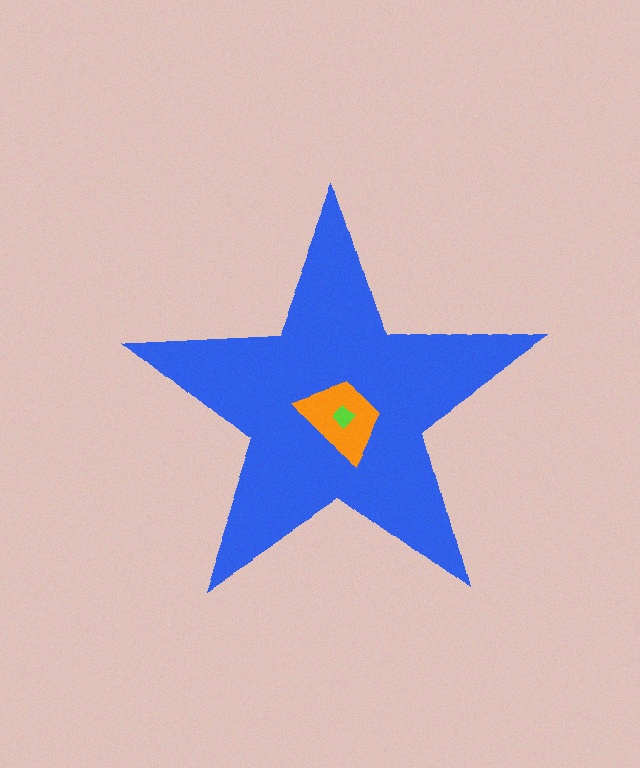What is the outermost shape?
The blue star.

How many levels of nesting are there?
3.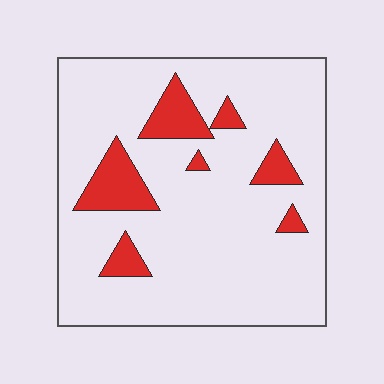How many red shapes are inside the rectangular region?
7.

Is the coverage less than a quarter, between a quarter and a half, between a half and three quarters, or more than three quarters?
Less than a quarter.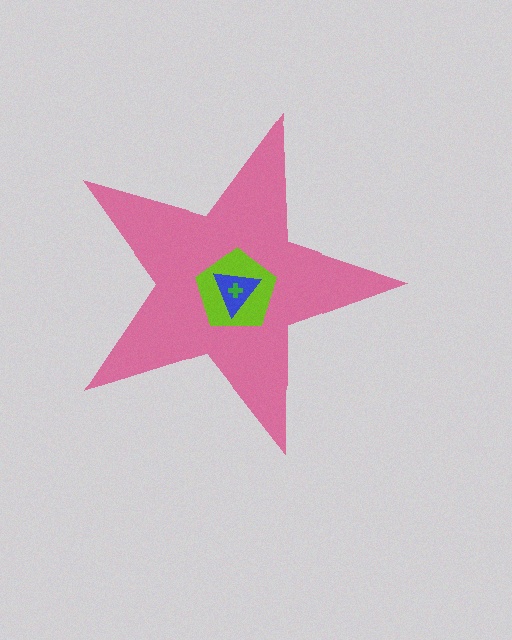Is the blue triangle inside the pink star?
Yes.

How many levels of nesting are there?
4.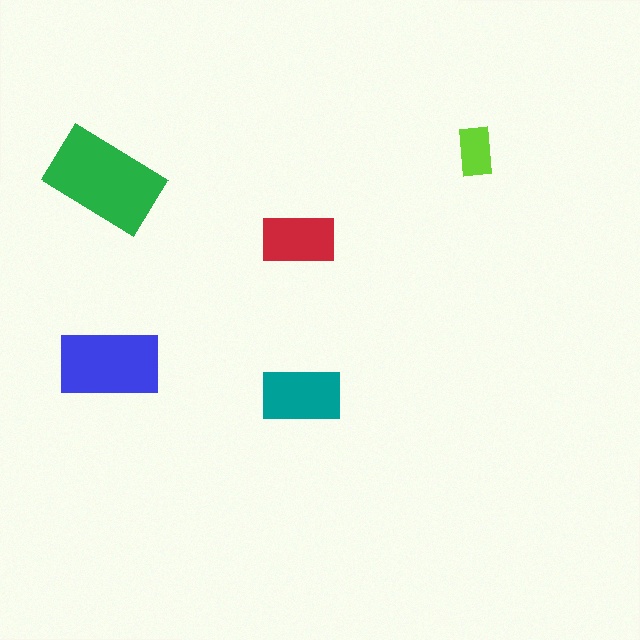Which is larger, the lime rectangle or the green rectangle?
The green one.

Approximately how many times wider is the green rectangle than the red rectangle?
About 1.5 times wider.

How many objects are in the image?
There are 5 objects in the image.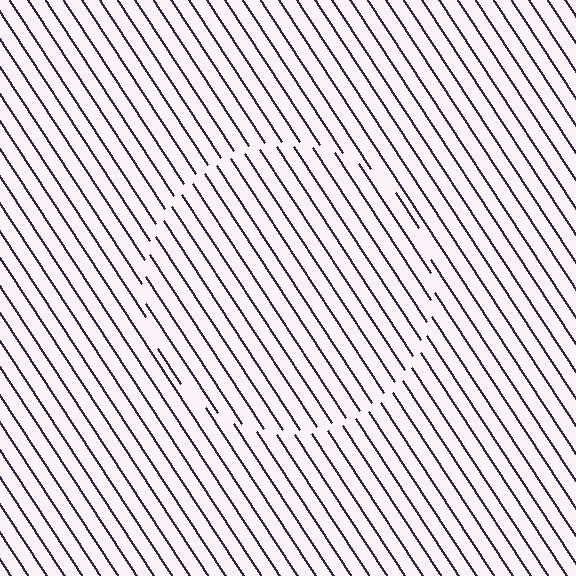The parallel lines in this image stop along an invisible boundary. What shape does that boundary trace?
An illusory circle. The interior of the shape contains the same grating, shifted by half a period — the contour is defined by the phase discontinuity where line-ends from the inner and outer gratings abut.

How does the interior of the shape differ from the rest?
The interior of the shape contains the same grating, shifted by half a period — the contour is defined by the phase discontinuity where line-ends from the inner and outer gratings abut.